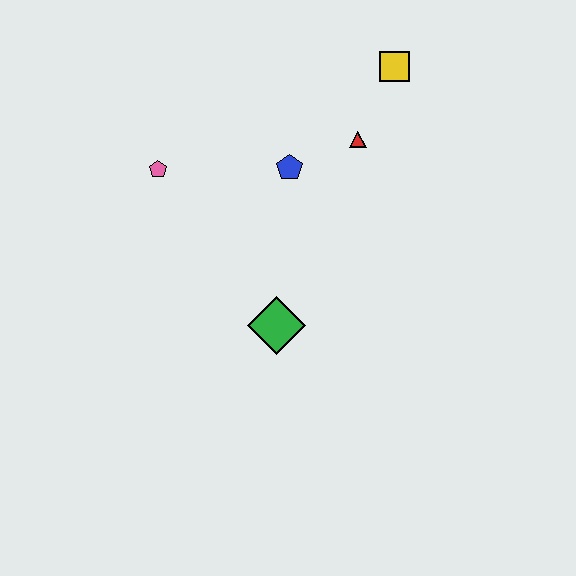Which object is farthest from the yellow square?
The green diamond is farthest from the yellow square.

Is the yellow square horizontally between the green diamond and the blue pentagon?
No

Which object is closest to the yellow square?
The red triangle is closest to the yellow square.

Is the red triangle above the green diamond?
Yes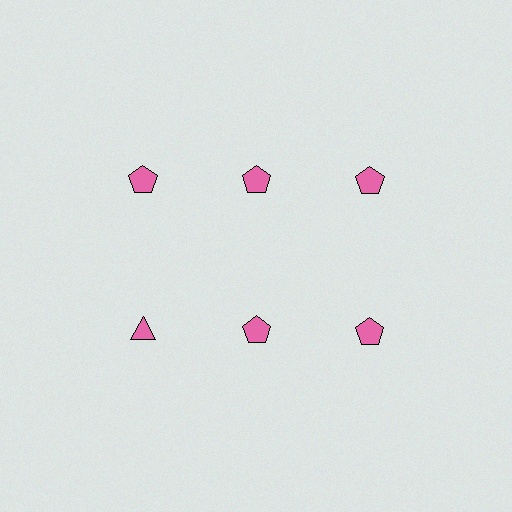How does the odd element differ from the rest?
It has a different shape: triangle instead of pentagon.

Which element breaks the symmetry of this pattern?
The pink triangle in the second row, leftmost column breaks the symmetry. All other shapes are pink pentagons.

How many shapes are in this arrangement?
There are 6 shapes arranged in a grid pattern.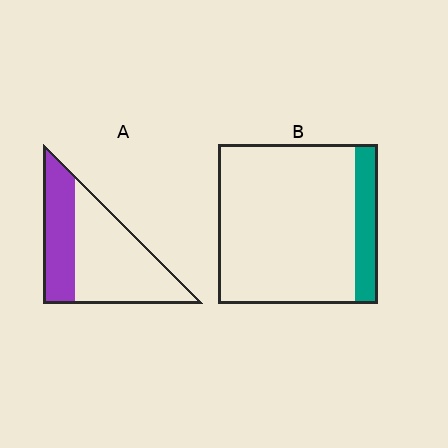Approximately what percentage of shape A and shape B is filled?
A is approximately 35% and B is approximately 15%.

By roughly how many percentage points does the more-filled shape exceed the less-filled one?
By roughly 20 percentage points (A over B).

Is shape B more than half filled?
No.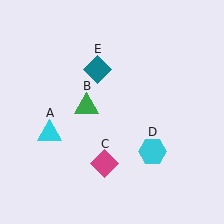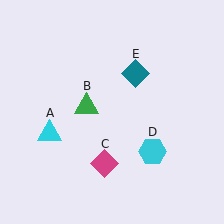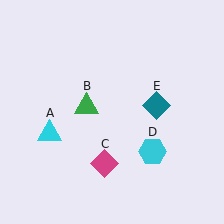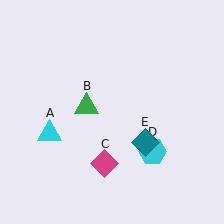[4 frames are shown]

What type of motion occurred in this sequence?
The teal diamond (object E) rotated clockwise around the center of the scene.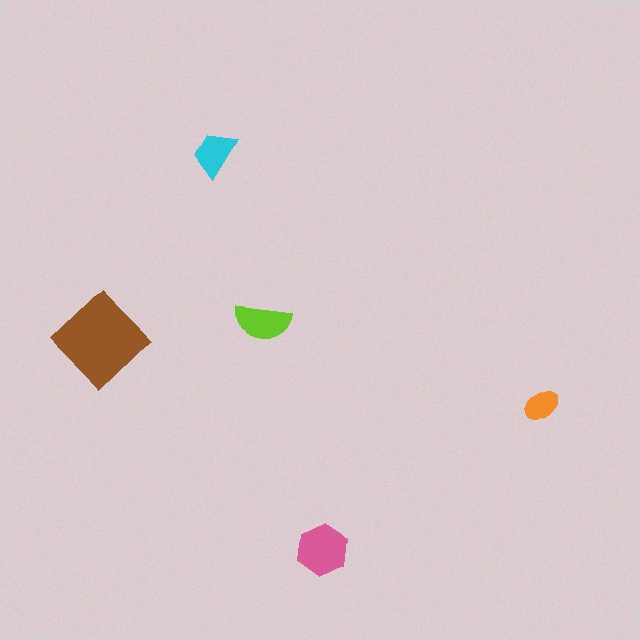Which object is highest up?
The cyan trapezoid is topmost.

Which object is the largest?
The brown diamond.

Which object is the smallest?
The orange ellipse.